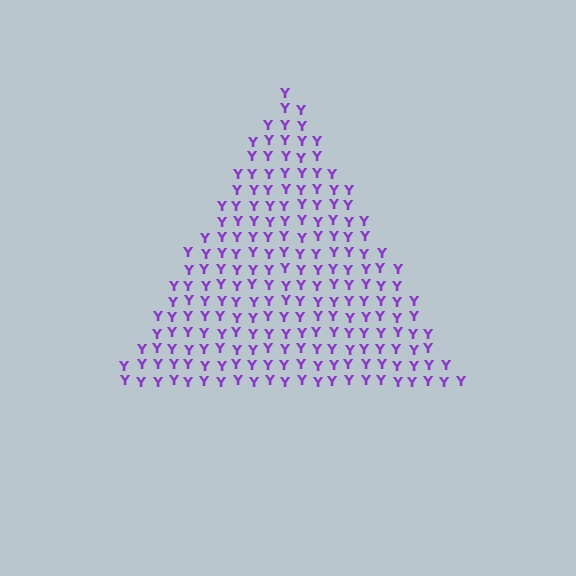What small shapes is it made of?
It is made of small letter Y's.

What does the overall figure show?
The overall figure shows a triangle.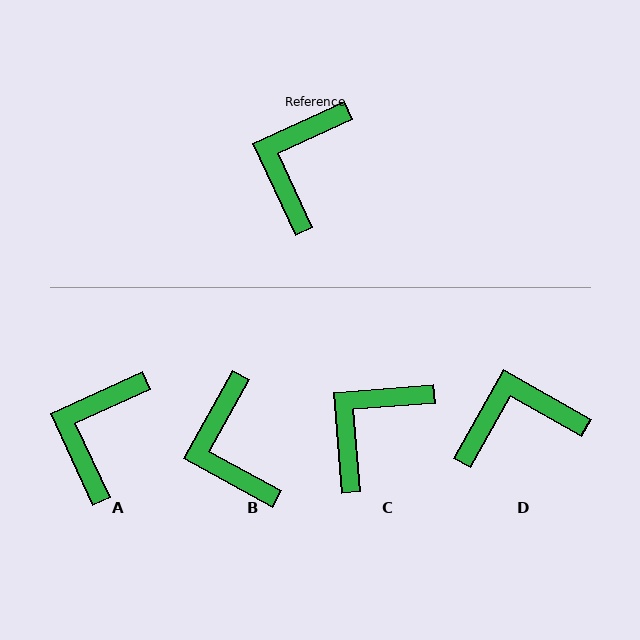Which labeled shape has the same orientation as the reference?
A.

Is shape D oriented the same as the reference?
No, it is off by about 54 degrees.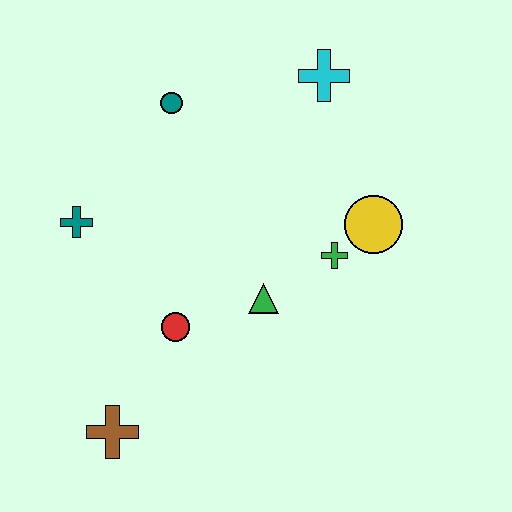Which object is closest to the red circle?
The green triangle is closest to the red circle.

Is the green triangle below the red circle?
No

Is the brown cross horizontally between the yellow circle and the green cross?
No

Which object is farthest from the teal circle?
The brown cross is farthest from the teal circle.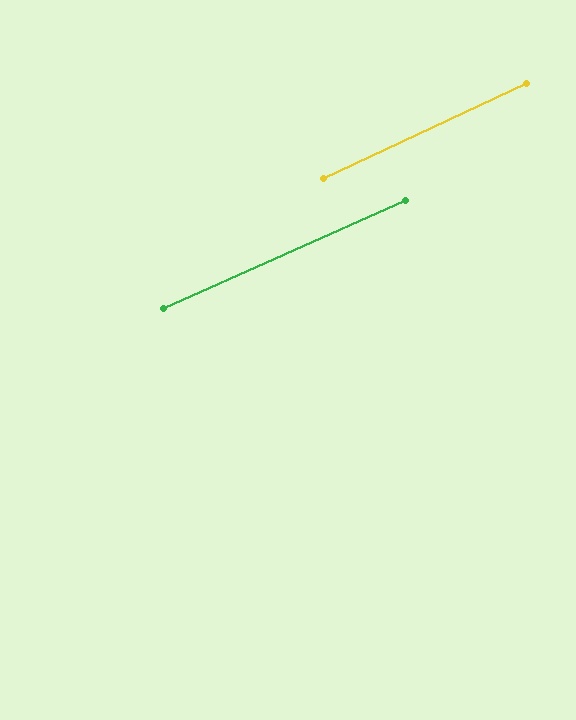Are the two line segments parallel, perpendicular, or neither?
Parallel — their directions differ by only 1.0°.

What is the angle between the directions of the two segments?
Approximately 1 degree.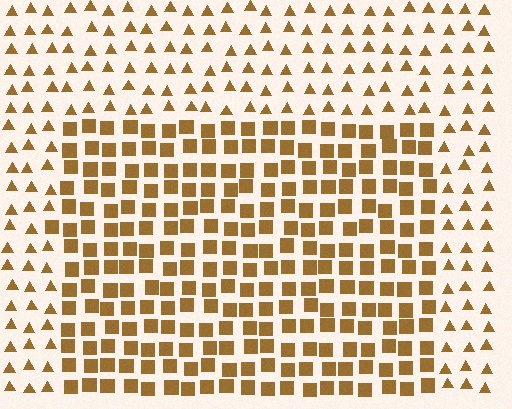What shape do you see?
I see a rectangle.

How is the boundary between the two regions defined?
The boundary is defined by a change in element shape: squares inside vs. triangles outside. All elements share the same color and spacing.